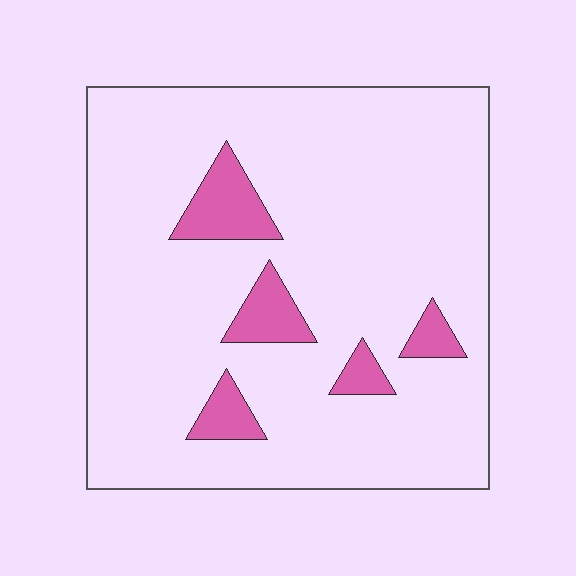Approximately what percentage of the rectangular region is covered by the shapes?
Approximately 10%.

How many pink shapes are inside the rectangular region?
5.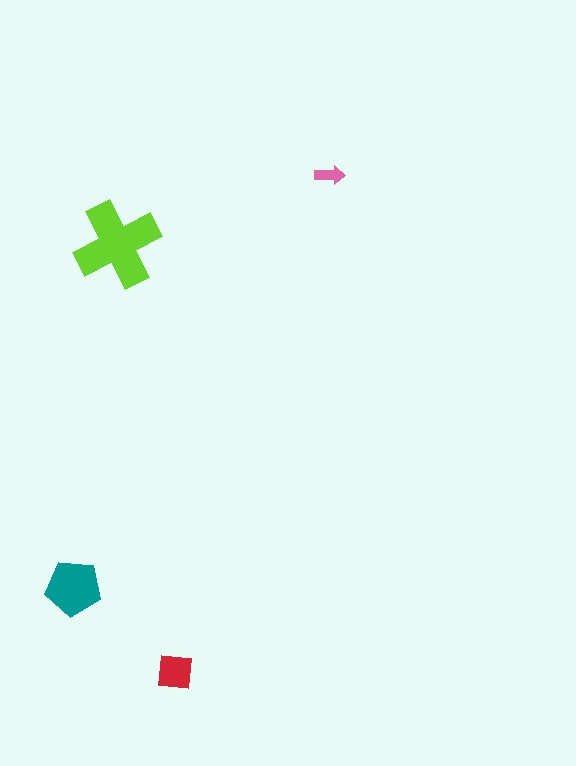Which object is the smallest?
The pink arrow.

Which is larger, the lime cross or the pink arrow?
The lime cross.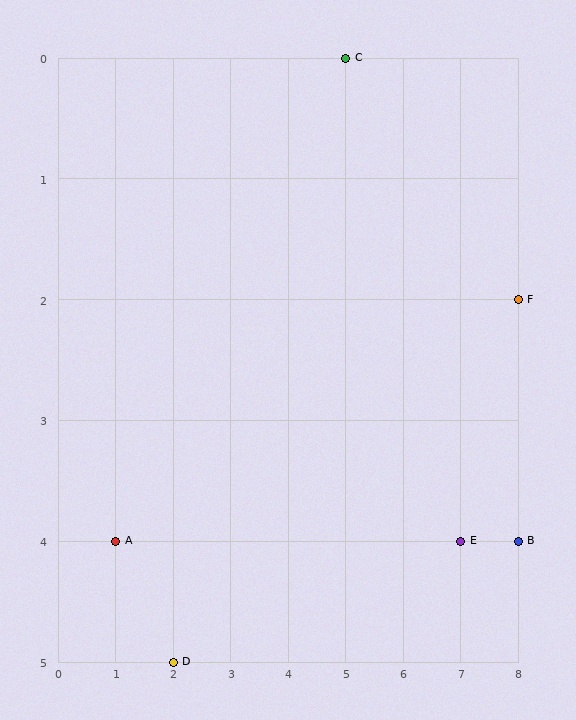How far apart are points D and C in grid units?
Points D and C are 3 columns and 5 rows apart (about 5.8 grid units diagonally).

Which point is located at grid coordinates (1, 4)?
Point A is at (1, 4).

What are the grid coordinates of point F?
Point F is at grid coordinates (8, 2).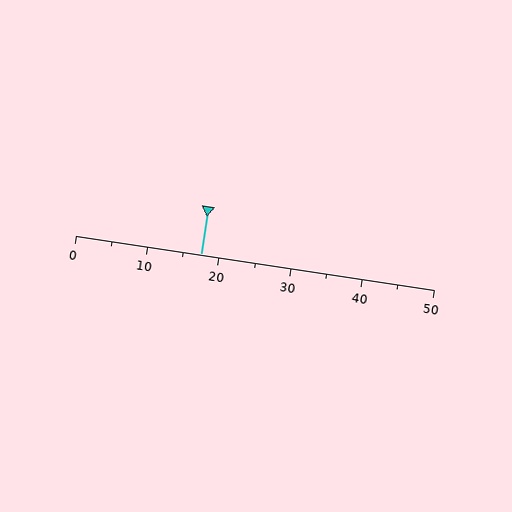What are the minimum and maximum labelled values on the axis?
The axis runs from 0 to 50.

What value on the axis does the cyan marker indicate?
The marker indicates approximately 17.5.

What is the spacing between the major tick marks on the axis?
The major ticks are spaced 10 apart.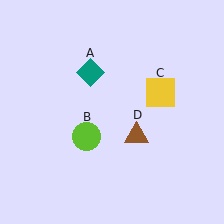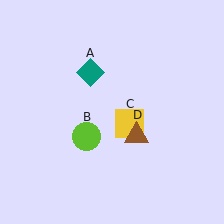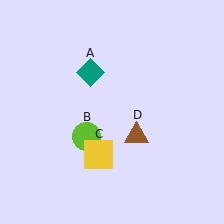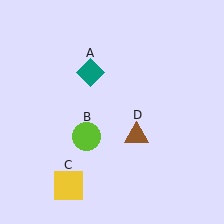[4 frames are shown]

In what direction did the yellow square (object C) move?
The yellow square (object C) moved down and to the left.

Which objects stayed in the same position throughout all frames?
Teal diamond (object A) and lime circle (object B) and brown triangle (object D) remained stationary.